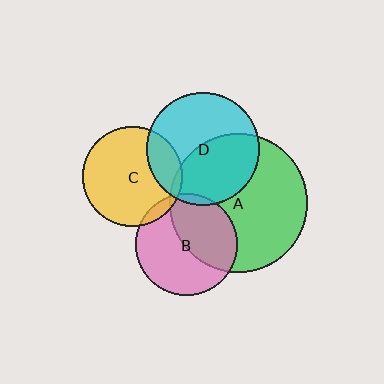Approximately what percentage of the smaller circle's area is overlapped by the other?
Approximately 5%.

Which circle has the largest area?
Circle A (green).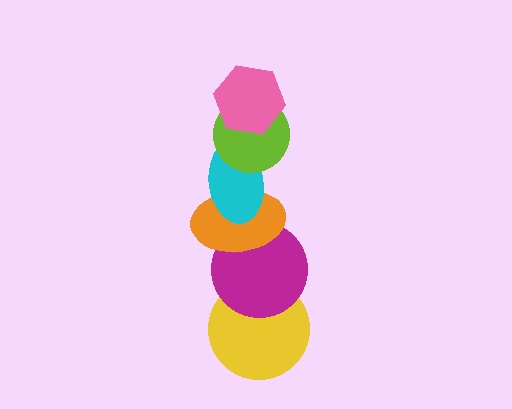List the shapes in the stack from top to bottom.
From top to bottom: the pink hexagon, the lime circle, the cyan ellipse, the orange ellipse, the magenta circle, the yellow circle.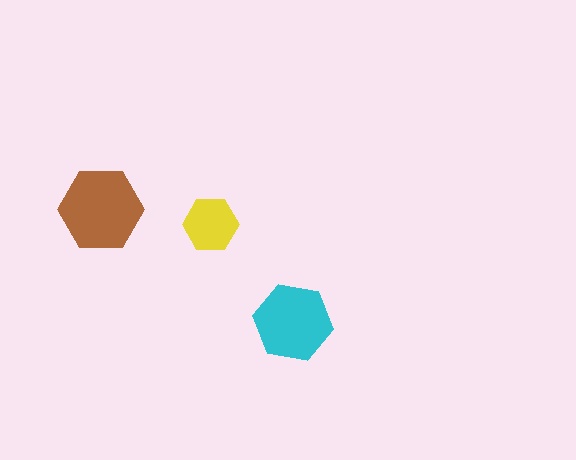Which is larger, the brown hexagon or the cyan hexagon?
The brown one.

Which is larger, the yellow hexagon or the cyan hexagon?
The cyan one.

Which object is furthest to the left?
The brown hexagon is leftmost.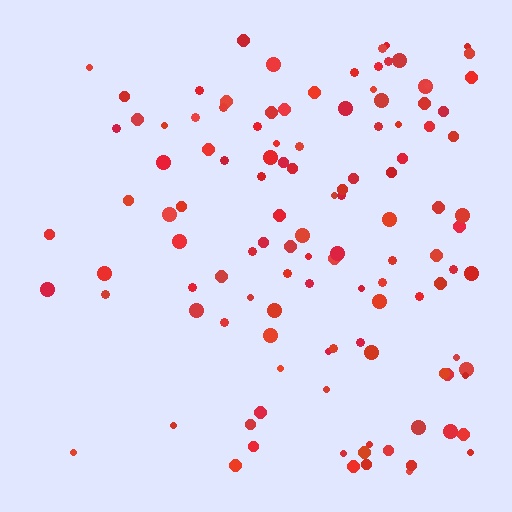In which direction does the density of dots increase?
From left to right, with the right side densest.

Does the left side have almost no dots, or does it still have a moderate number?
Still a moderate number, just noticeably fewer than the right.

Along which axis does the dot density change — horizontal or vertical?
Horizontal.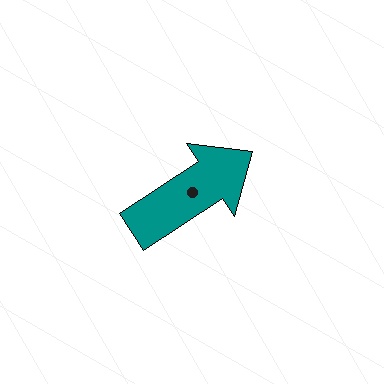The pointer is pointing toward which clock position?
Roughly 2 o'clock.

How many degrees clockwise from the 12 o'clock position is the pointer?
Approximately 57 degrees.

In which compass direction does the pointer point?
Northeast.